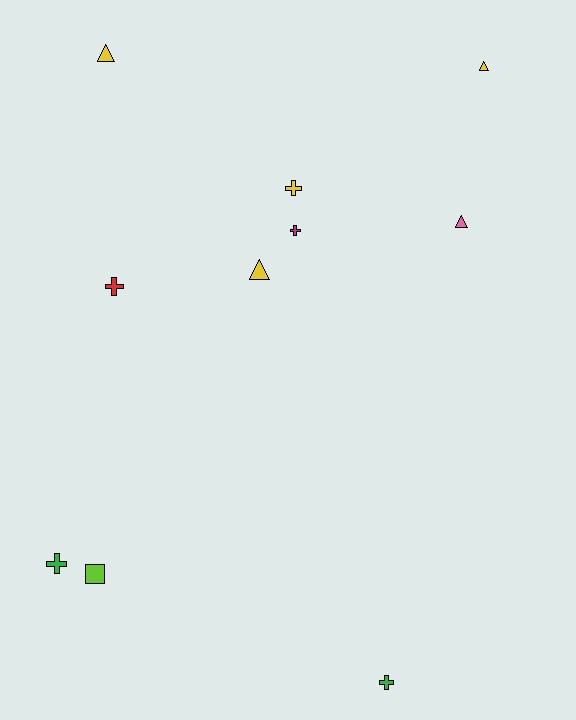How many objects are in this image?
There are 10 objects.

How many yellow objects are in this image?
There are 4 yellow objects.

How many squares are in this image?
There is 1 square.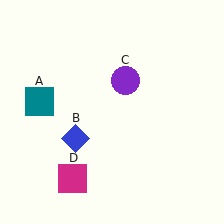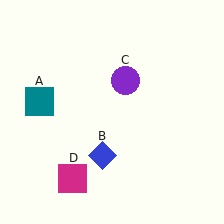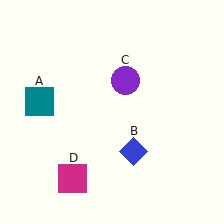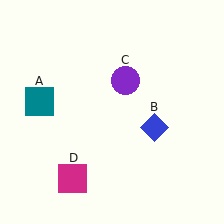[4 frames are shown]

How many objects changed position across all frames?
1 object changed position: blue diamond (object B).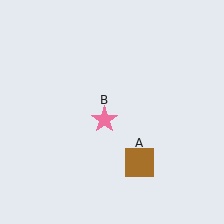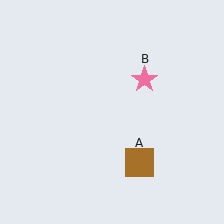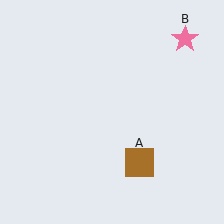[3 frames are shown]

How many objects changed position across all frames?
1 object changed position: pink star (object B).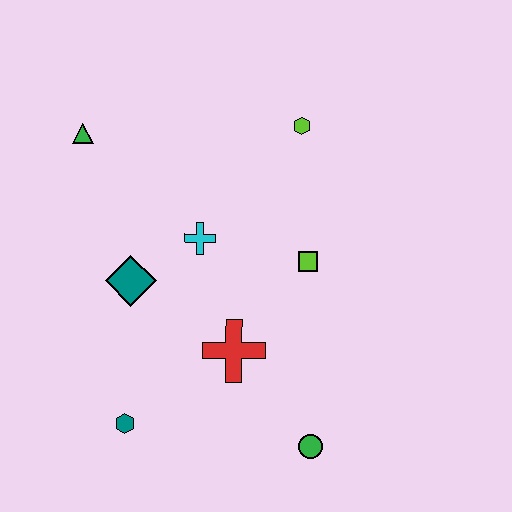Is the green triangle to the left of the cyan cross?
Yes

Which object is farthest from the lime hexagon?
The teal hexagon is farthest from the lime hexagon.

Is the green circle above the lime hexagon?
No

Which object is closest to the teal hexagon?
The red cross is closest to the teal hexagon.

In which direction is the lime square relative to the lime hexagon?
The lime square is below the lime hexagon.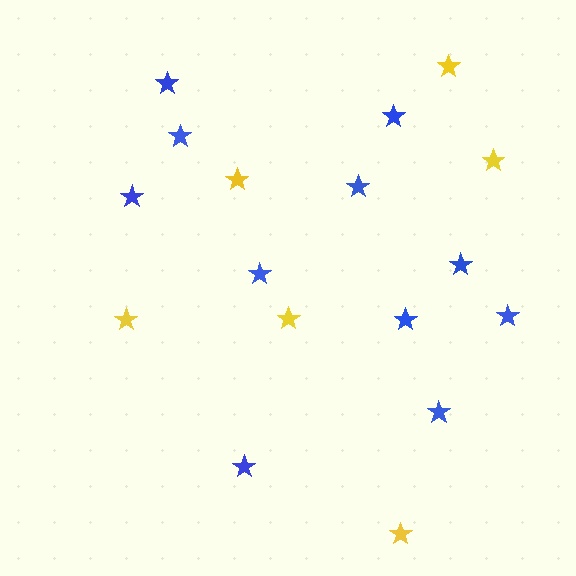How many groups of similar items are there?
There are 2 groups: one group of blue stars (11) and one group of yellow stars (6).